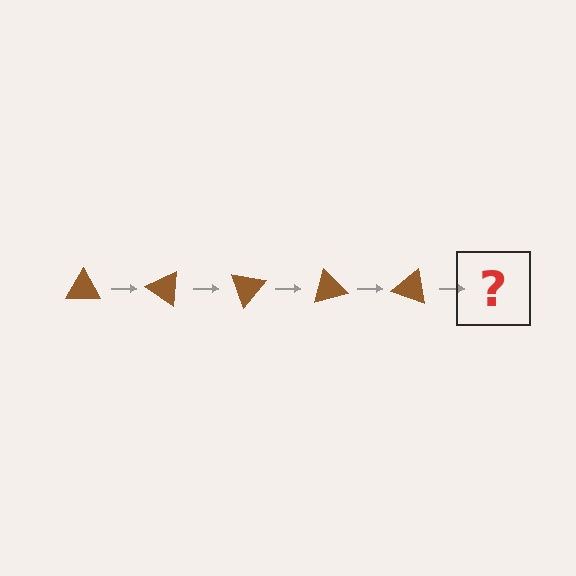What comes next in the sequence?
The next element should be a brown triangle rotated 175 degrees.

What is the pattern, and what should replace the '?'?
The pattern is that the triangle rotates 35 degrees each step. The '?' should be a brown triangle rotated 175 degrees.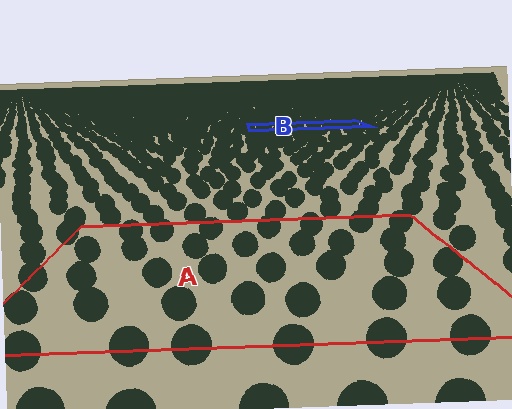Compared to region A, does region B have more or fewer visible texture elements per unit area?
Region B has more texture elements per unit area — they are packed more densely because it is farther away.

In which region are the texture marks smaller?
The texture marks are smaller in region B, because it is farther away.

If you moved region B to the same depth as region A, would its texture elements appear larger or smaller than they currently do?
They would appear larger. At a closer depth, the same texture elements are projected at a bigger on-screen size.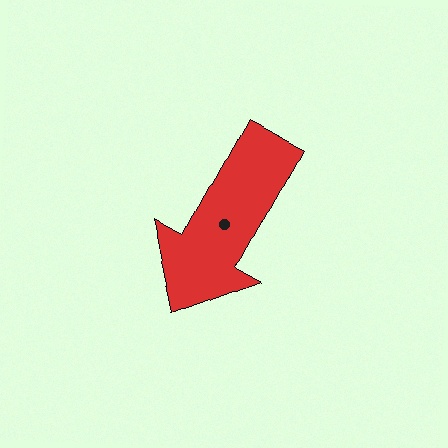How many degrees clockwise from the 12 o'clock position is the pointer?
Approximately 209 degrees.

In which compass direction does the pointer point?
Southwest.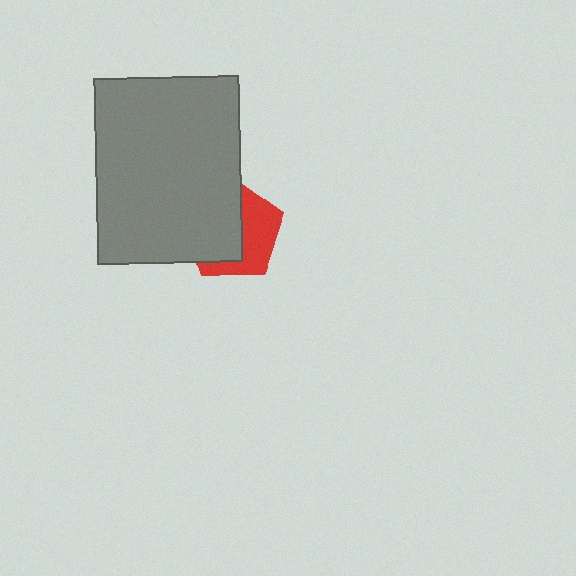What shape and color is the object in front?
The object in front is a gray rectangle.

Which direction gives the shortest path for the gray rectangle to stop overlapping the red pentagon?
Moving left gives the shortest separation.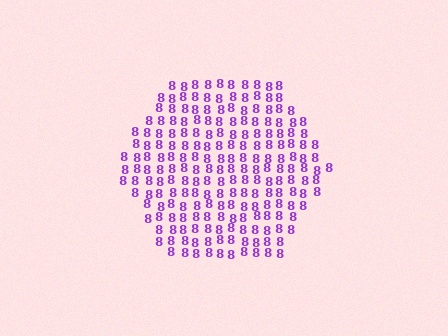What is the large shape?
The large shape is a hexagon.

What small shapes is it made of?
It is made of small digit 8's.